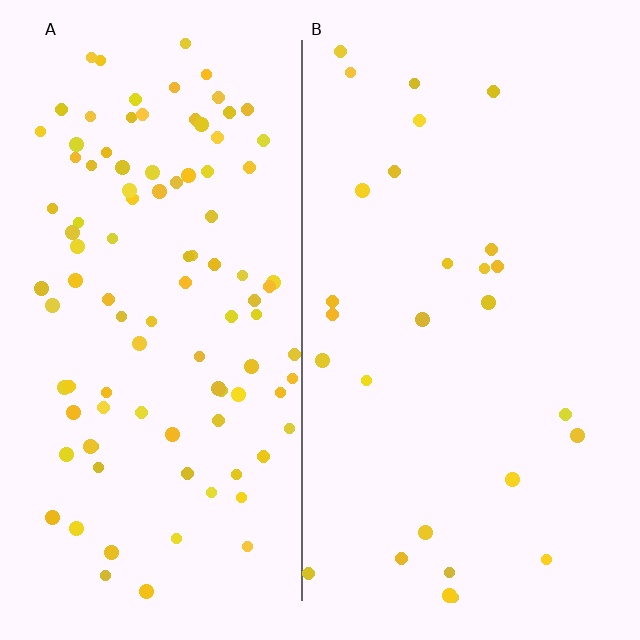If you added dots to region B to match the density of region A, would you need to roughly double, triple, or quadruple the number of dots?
Approximately quadruple.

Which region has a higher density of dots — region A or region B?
A (the left).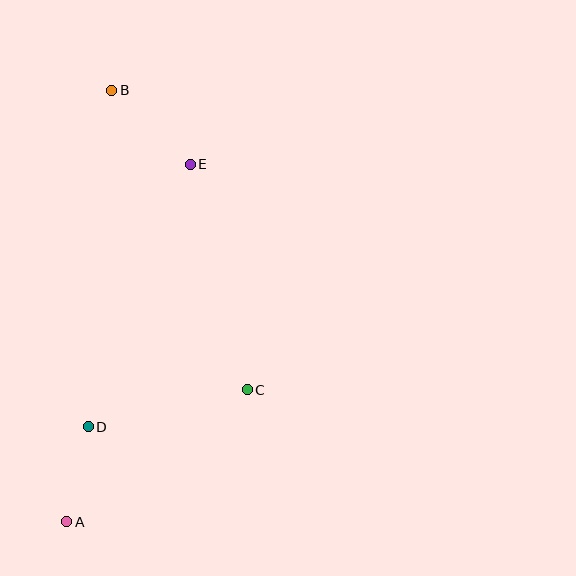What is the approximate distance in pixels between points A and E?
The distance between A and E is approximately 378 pixels.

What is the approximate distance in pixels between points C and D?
The distance between C and D is approximately 163 pixels.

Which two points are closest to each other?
Points A and D are closest to each other.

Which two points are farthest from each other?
Points A and B are farthest from each other.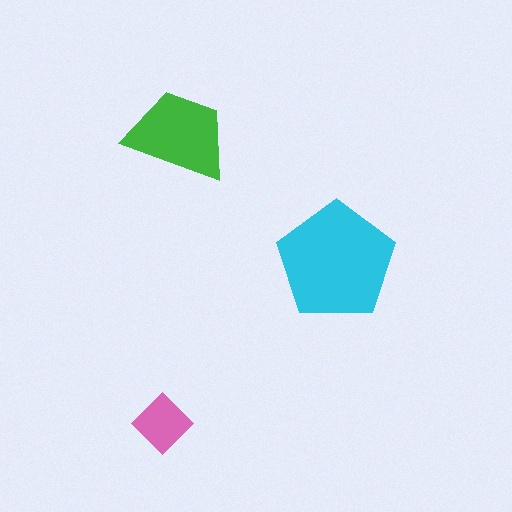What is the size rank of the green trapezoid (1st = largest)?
2nd.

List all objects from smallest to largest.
The pink diamond, the green trapezoid, the cyan pentagon.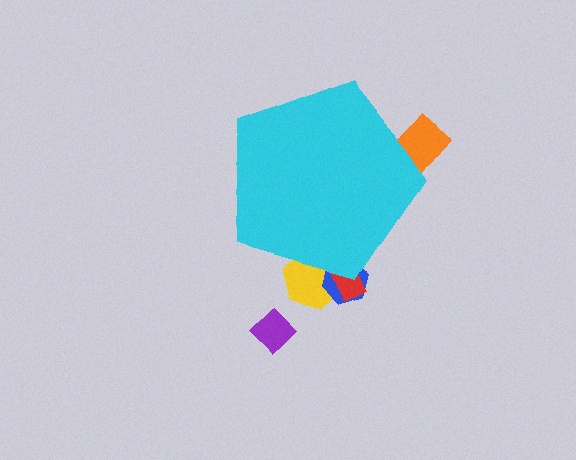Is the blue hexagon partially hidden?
Yes, the blue hexagon is partially hidden behind the cyan pentagon.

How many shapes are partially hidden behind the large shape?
4 shapes are partially hidden.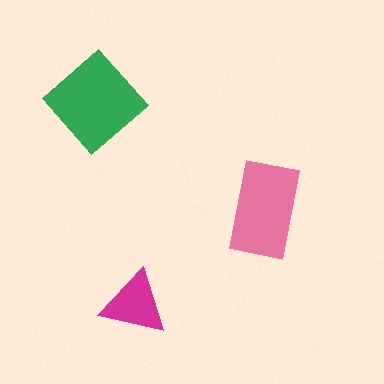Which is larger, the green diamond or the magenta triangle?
The green diamond.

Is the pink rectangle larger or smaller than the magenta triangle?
Larger.